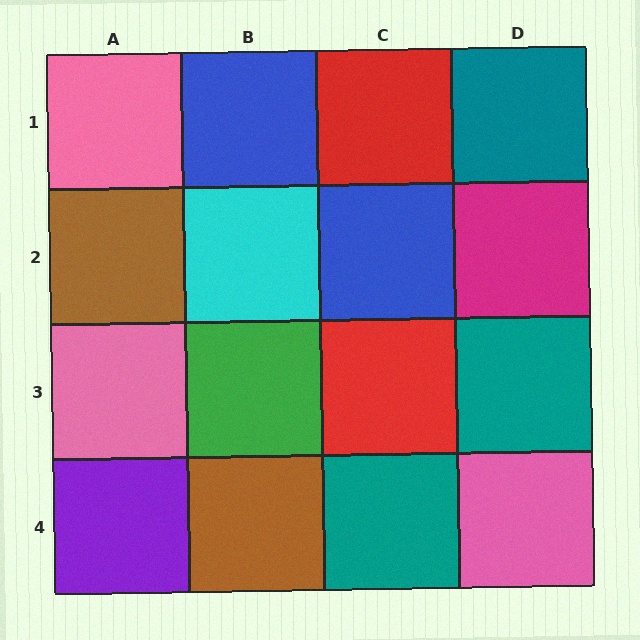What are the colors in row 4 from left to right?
Purple, brown, teal, pink.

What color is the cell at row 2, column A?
Brown.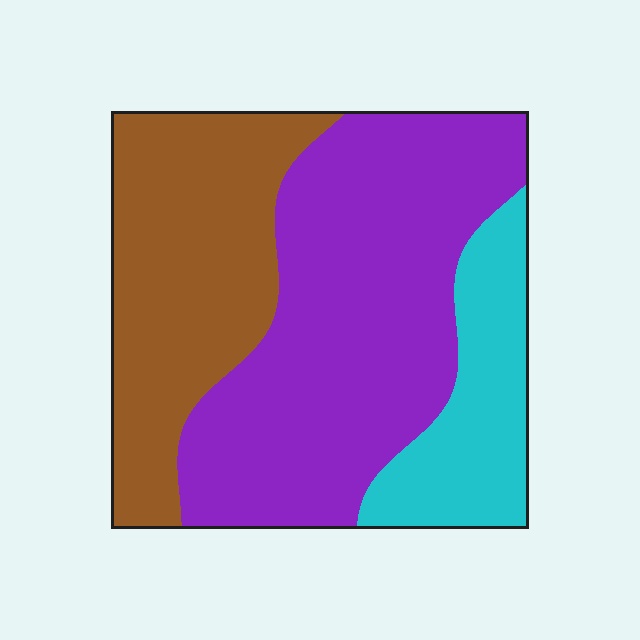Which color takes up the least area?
Cyan, at roughly 20%.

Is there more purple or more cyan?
Purple.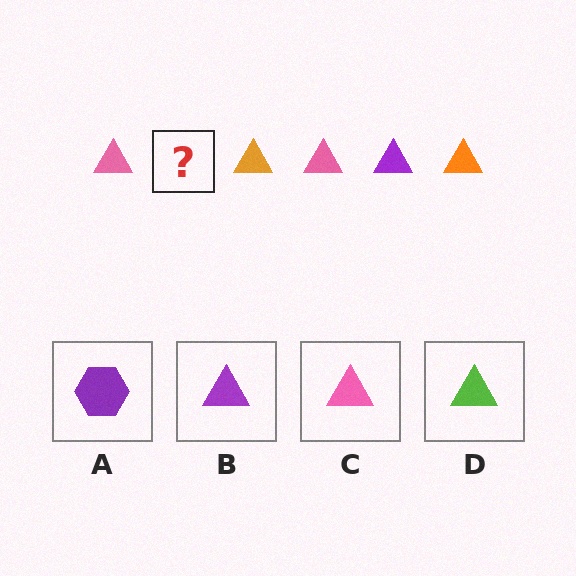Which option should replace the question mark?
Option B.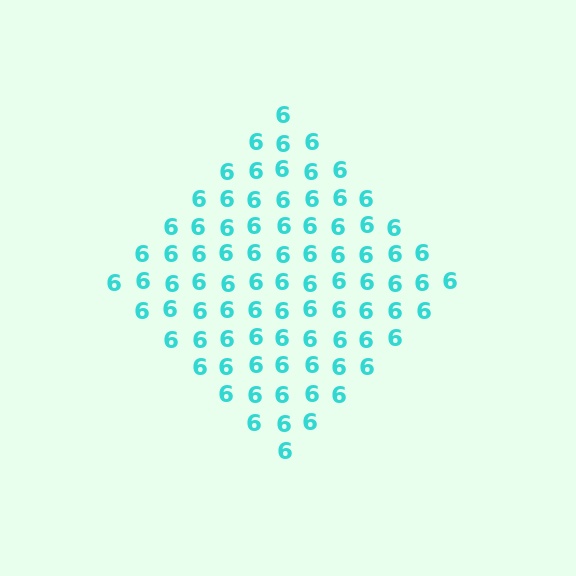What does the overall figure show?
The overall figure shows a diamond.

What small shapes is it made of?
It is made of small digit 6's.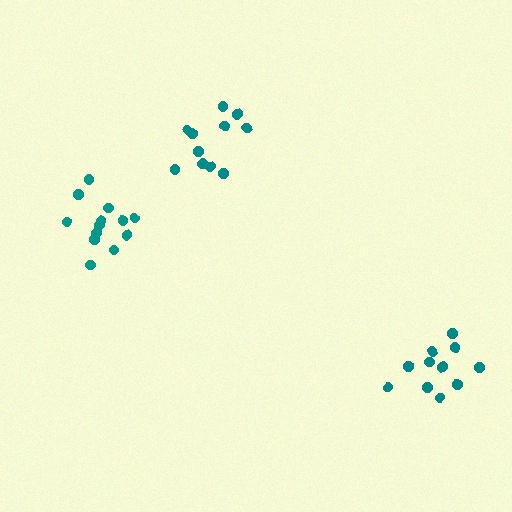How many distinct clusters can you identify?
There are 3 distinct clusters.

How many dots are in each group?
Group 1: 13 dots, Group 2: 11 dots, Group 3: 12 dots (36 total).